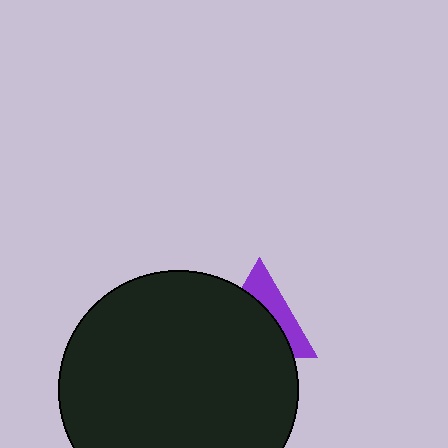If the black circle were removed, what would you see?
You would see the complete purple triangle.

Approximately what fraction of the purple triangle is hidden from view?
Roughly 64% of the purple triangle is hidden behind the black circle.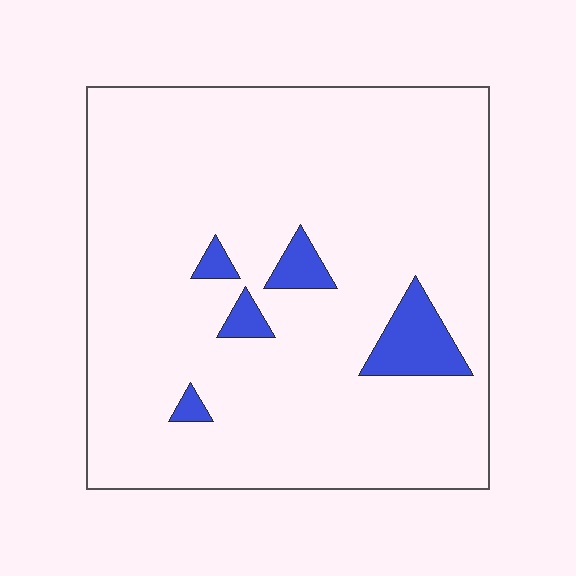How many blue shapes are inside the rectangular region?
5.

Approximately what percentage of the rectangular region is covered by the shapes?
Approximately 5%.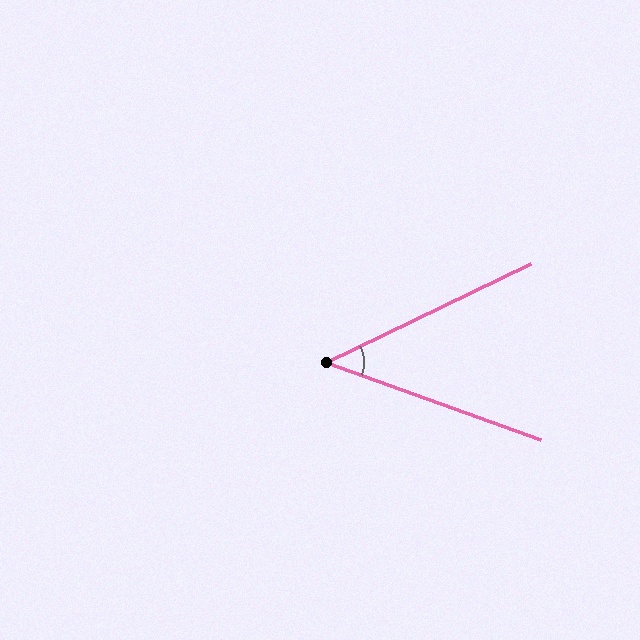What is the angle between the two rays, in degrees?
Approximately 46 degrees.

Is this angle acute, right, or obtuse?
It is acute.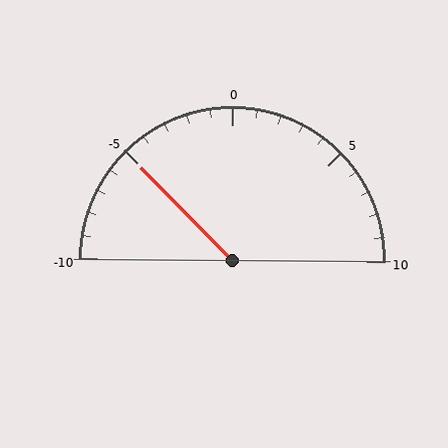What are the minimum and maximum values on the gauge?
The gauge ranges from -10 to 10.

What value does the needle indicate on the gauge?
The needle indicates approximately -5.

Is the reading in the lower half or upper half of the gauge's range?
The reading is in the lower half of the range (-10 to 10).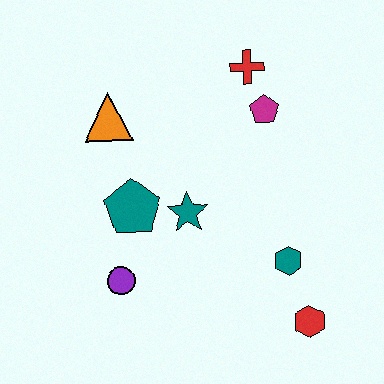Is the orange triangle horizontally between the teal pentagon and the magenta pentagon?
No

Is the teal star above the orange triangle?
No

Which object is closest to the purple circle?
The teal pentagon is closest to the purple circle.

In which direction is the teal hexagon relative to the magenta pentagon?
The teal hexagon is below the magenta pentagon.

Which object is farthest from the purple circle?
The red cross is farthest from the purple circle.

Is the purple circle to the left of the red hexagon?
Yes